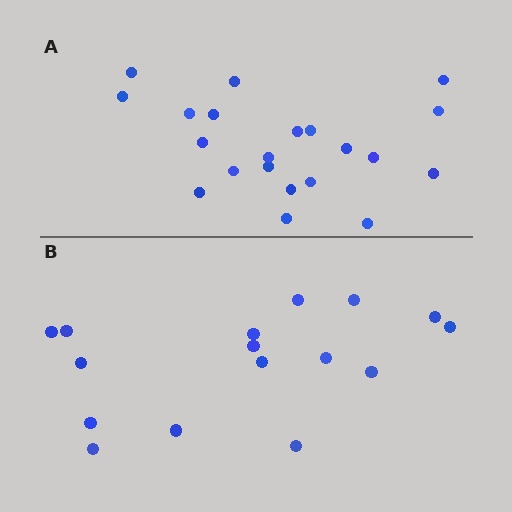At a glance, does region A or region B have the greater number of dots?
Region A (the top region) has more dots.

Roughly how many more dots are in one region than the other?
Region A has about 5 more dots than region B.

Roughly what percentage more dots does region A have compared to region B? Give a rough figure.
About 30% more.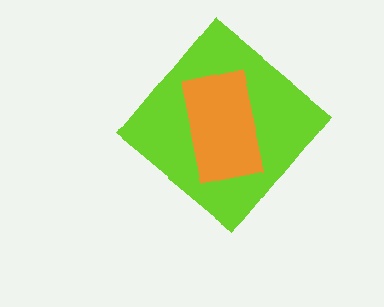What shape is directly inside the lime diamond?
The orange rectangle.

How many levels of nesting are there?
2.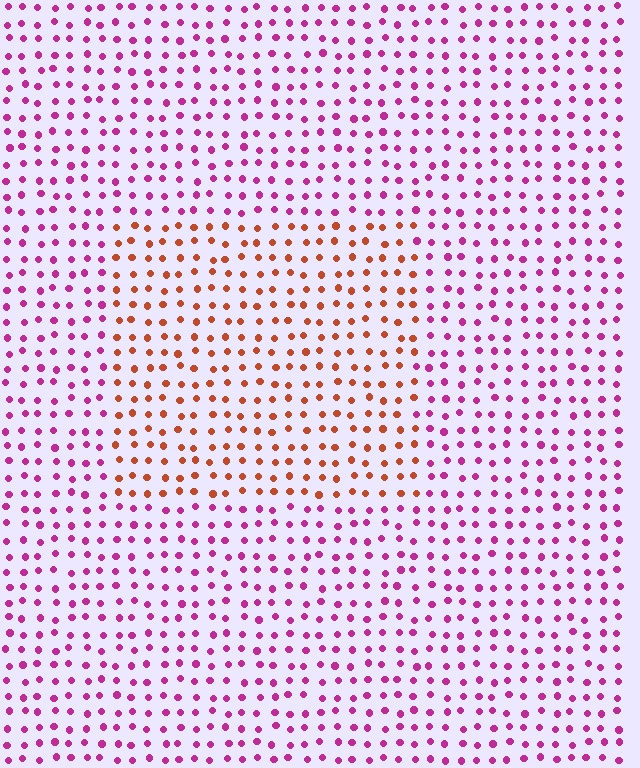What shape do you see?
I see a rectangle.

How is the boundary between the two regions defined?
The boundary is defined purely by a slight shift in hue (about 57 degrees). Spacing, size, and orientation are identical on both sides.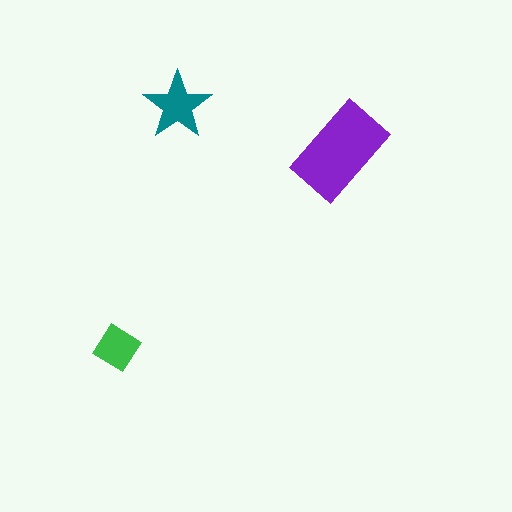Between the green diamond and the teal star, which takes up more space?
The teal star.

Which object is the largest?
The purple rectangle.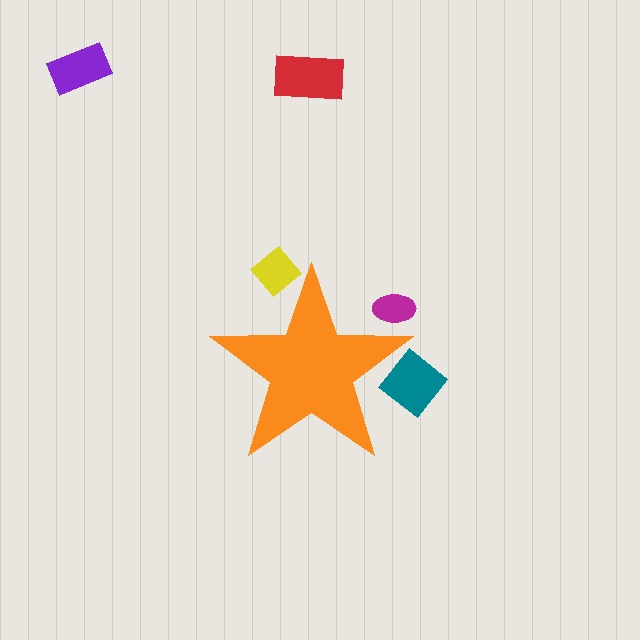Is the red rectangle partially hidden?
No, the red rectangle is fully visible.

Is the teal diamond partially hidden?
Yes, the teal diamond is partially hidden behind the orange star.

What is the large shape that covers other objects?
An orange star.